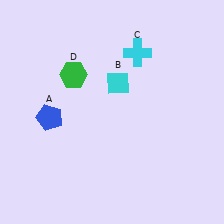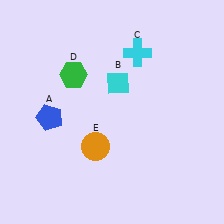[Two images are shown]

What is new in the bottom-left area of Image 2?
An orange circle (E) was added in the bottom-left area of Image 2.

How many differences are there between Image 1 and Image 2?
There is 1 difference between the two images.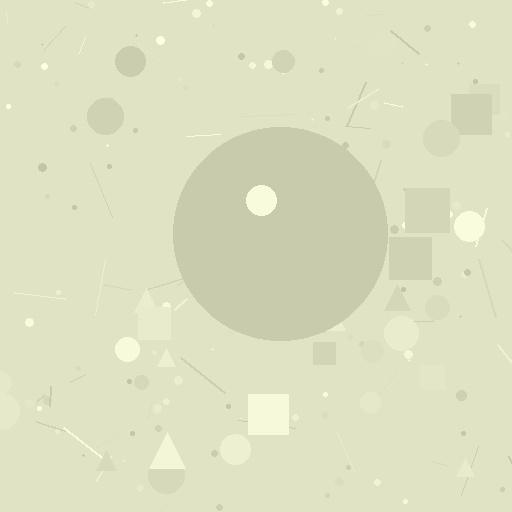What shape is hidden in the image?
A circle is hidden in the image.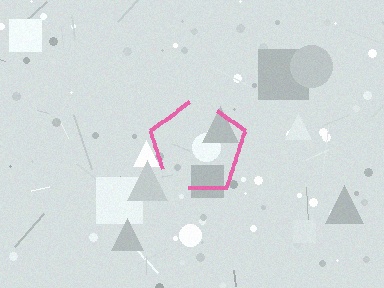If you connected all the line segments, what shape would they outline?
They would outline a pentagon.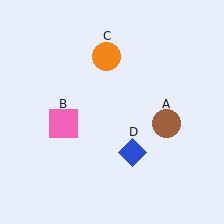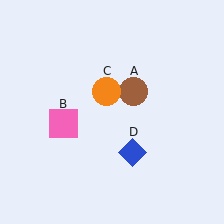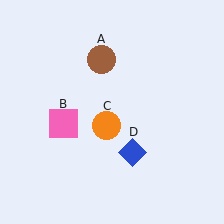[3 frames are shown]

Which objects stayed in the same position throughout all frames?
Pink square (object B) and blue diamond (object D) remained stationary.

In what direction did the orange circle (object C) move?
The orange circle (object C) moved down.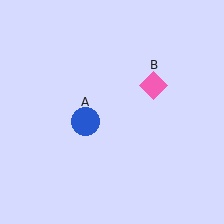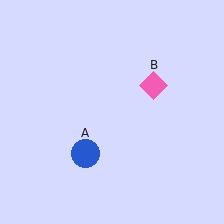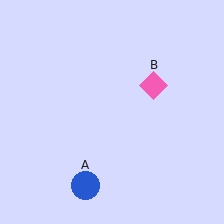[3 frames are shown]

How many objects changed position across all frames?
1 object changed position: blue circle (object A).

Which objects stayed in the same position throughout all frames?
Pink diamond (object B) remained stationary.